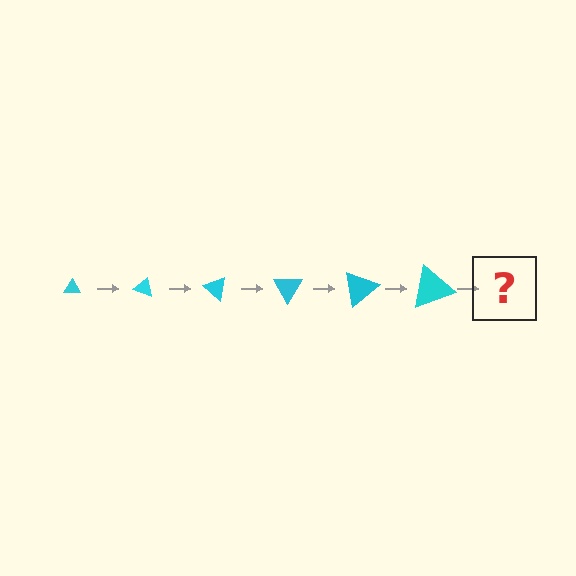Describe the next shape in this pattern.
It should be a triangle, larger than the previous one and rotated 120 degrees from the start.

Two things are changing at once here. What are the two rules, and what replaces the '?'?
The two rules are that the triangle grows larger each step and it rotates 20 degrees each step. The '?' should be a triangle, larger than the previous one and rotated 120 degrees from the start.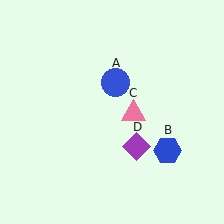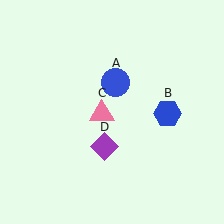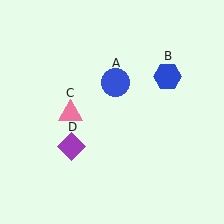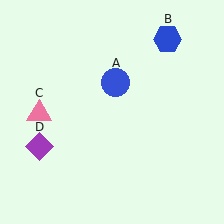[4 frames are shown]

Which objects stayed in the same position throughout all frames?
Blue circle (object A) remained stationary.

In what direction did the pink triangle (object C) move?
The pink triangle (object C) moved left.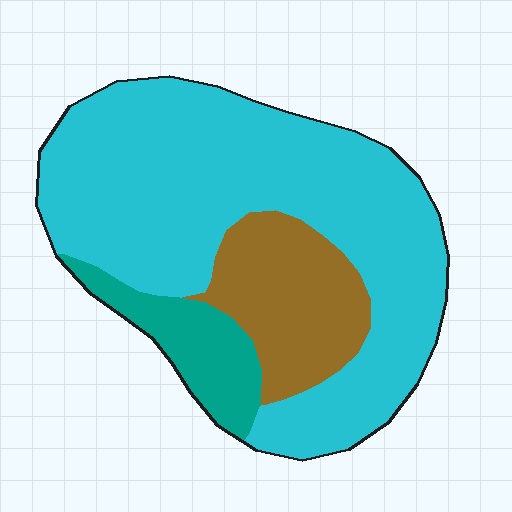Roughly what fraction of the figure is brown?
Brown covers 19% of the figure.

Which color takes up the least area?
Teal, at roughly 10%.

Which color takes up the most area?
Cyan, at roughly 70%.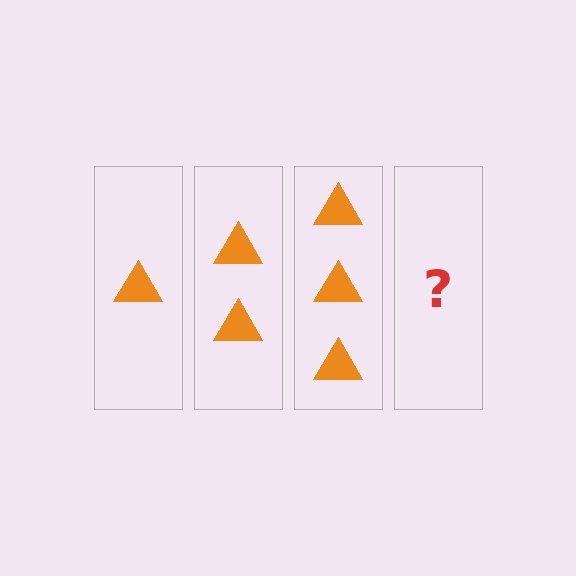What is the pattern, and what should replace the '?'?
The pattern is that each step adds one more triangle. The '?' should be 4 triangles.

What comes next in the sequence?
The next element should be 4 triangles.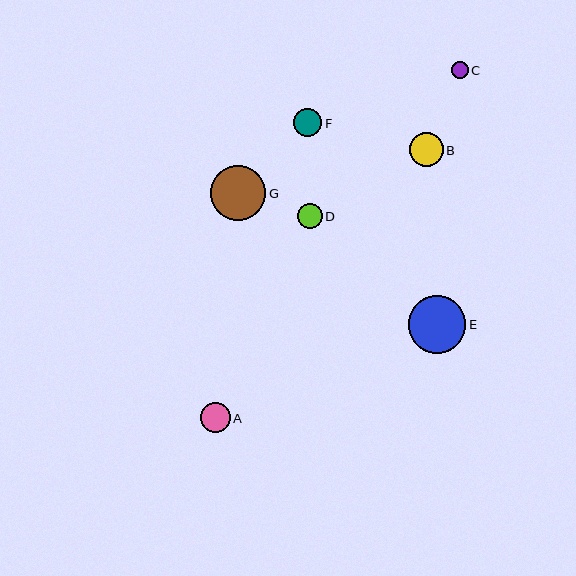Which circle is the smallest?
Circle C is the smallest with a size of approximately 17 pixels.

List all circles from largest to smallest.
From largest to smallest: E, G, B, A, F, D, C.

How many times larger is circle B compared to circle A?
Circle B is approximately 1.1 times the size of circle A.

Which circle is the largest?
Circle E is the largest with a size of approximately 58 pixels.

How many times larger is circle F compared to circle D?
Circle F is approximately 1.2 times the size of circle D.